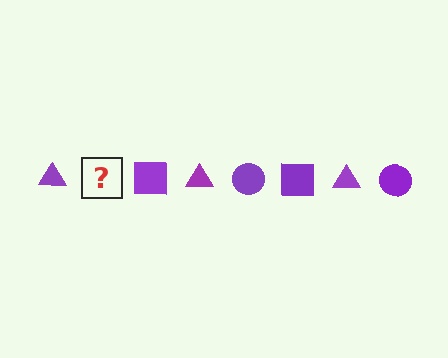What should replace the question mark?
The question mark should be replaced with a purple circle.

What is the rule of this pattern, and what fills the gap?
The rule is that the pattern cycles through triangle, circle, square shapes in purple. The gap should be filled with a purple circle.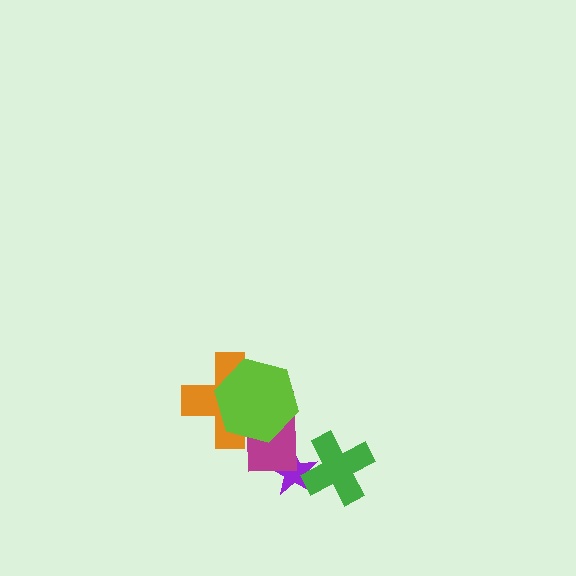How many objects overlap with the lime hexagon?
2 objects overlap with the lime hexagon.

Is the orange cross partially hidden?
Yes, it is partially covered by another shape.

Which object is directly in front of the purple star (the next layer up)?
The magenta rectangle is directly in front of the purple star.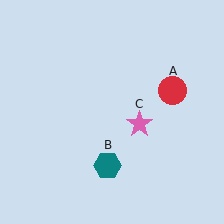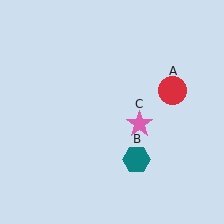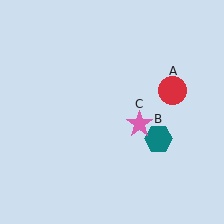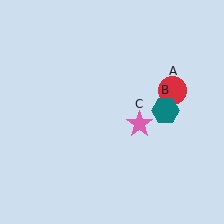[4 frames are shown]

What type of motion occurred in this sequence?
The teal hexagon (object B) rotated counterclockwise around the center of the scene.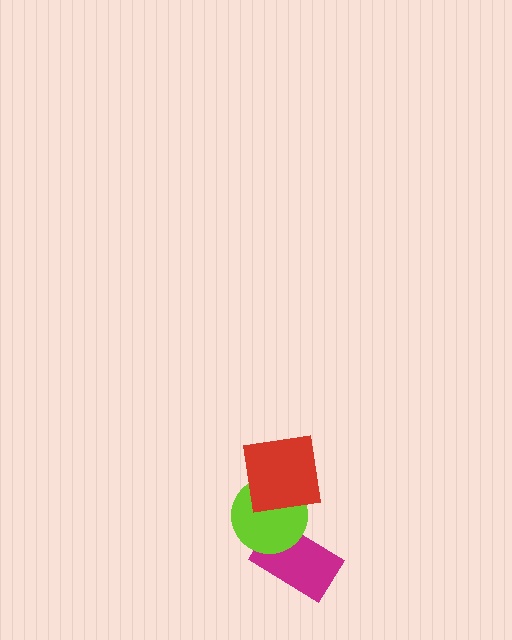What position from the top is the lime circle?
The lime circle is 2nd from the top.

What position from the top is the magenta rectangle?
The magenta rectangle is 3rd from the top.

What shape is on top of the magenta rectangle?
The lime circle is on top of the magenta rectangle.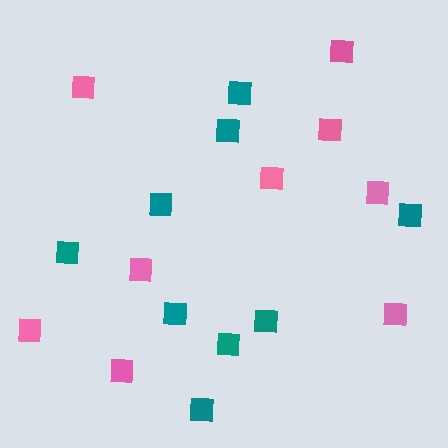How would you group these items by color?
There are 2 groups: one group of pink squares (9) and one group of teal squares (9).